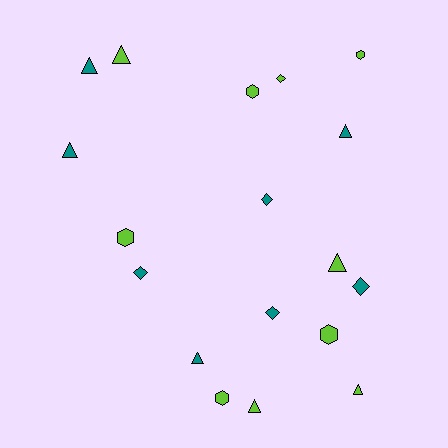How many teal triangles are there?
There are 4 teal triangles.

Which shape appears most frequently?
Triangle, with 8 objects.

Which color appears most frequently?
Lime, with 10 objects.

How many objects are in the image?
There are 18 objects.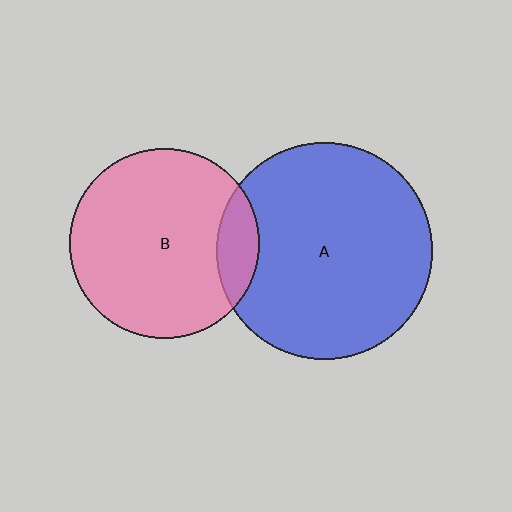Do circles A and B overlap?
Yes.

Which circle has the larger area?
Circle A (blue).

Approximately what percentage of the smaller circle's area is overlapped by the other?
Approximately 15%.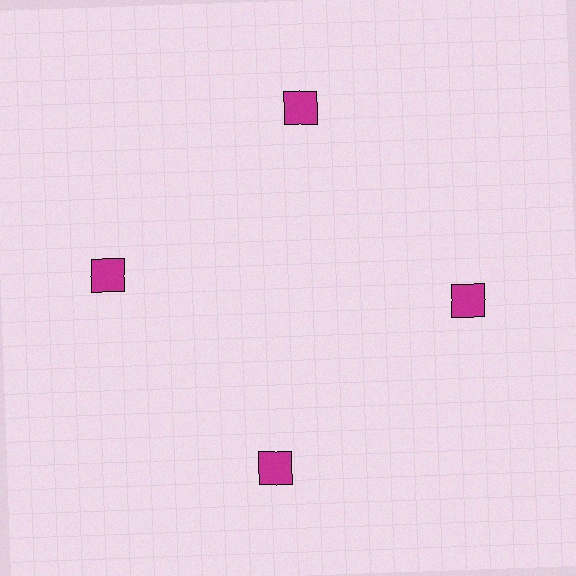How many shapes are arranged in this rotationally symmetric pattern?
There are 4 shapes, arranged in 4 groups of 1.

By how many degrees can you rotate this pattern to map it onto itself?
The pattern maps onto itself every 90 degrees of rotation.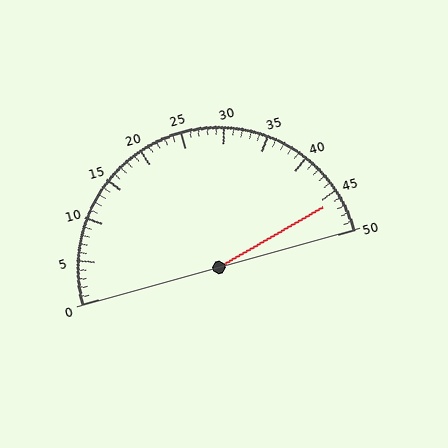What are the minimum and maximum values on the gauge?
The gauge ranges from 0 to 50.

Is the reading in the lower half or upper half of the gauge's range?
The reading is in the upper half of the range (0 to 50).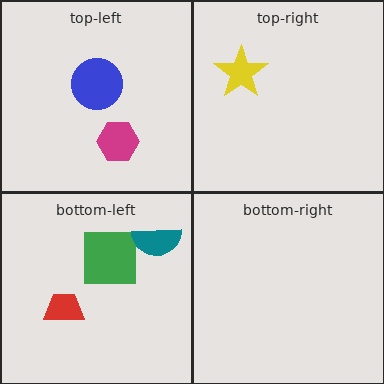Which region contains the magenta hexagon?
The top-left region.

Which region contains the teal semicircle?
The bottom-left region.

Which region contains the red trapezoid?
The bottom-left region.